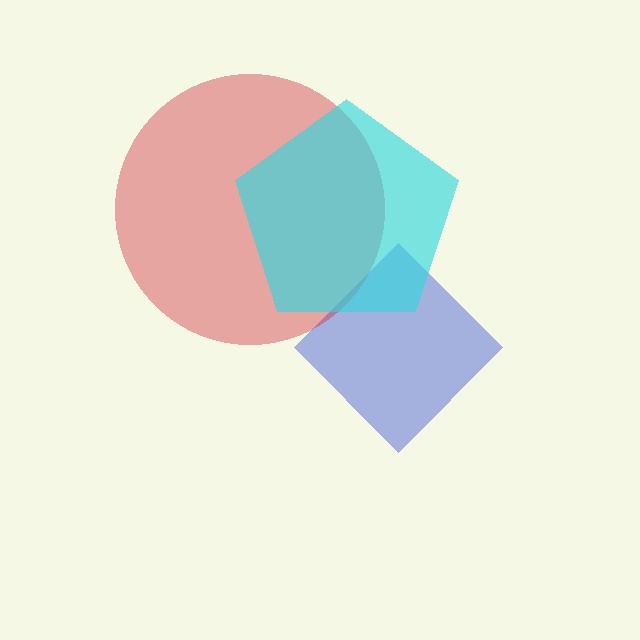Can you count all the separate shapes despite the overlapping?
Yes, there are 3 separate shapes.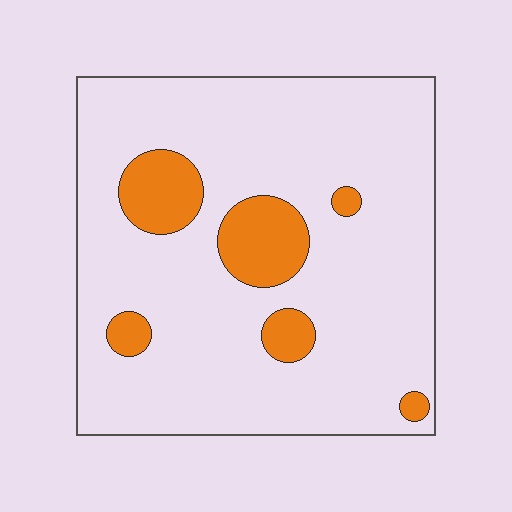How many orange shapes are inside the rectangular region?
6.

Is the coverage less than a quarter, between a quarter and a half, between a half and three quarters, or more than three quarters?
Less than a quarter.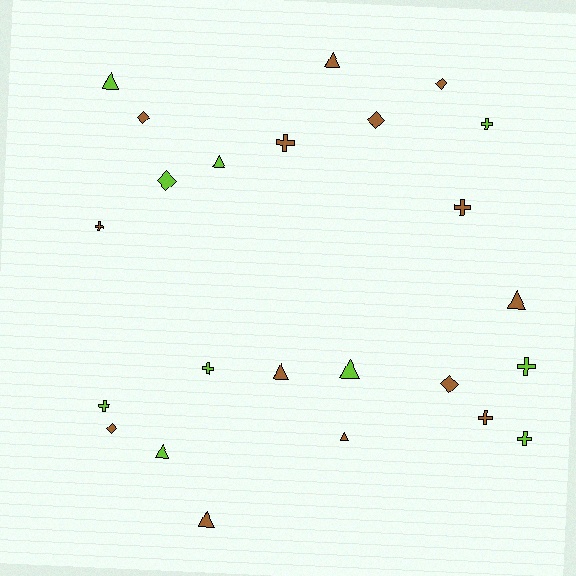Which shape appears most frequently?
Cross, with 9 objects.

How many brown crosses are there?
There are 4 brown crosses.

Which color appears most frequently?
Brown, with 14 objects.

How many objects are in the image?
There are 24 objects.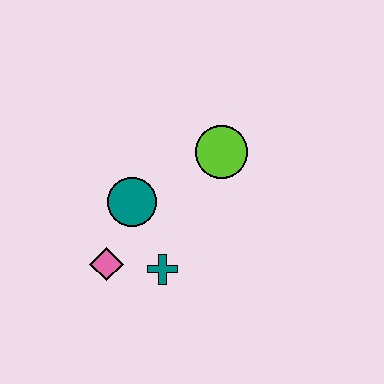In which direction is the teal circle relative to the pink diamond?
The teal circle is above the pink diamond.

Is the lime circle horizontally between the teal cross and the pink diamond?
No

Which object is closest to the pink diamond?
The teal cross is closest to the pink diamond.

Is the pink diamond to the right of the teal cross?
No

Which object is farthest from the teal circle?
The lime circle is farthest from the teal circle.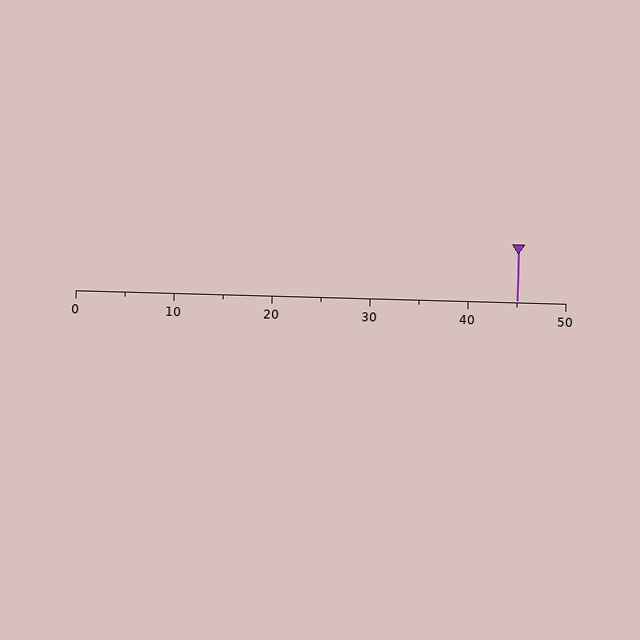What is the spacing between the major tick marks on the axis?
The major ticks are spaced 10 apart.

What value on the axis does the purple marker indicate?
The marker indicates approximately 45.